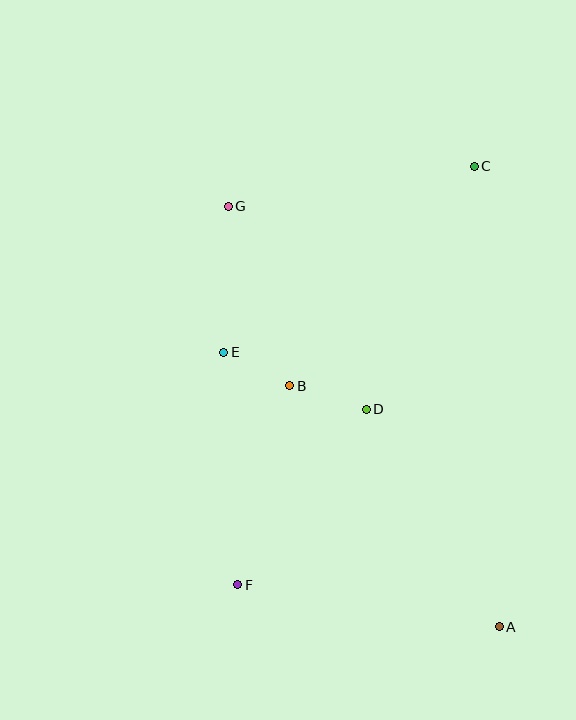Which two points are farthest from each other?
Points A and G are farthest from each other.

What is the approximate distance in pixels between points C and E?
The distance between C and E is approximately 312 pixels.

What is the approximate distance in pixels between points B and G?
The distance between B and G is approximately 190 pixels.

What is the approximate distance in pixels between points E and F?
The distance between E and F is approximately 233 pixels.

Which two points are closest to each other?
Points B and E are closest to each other.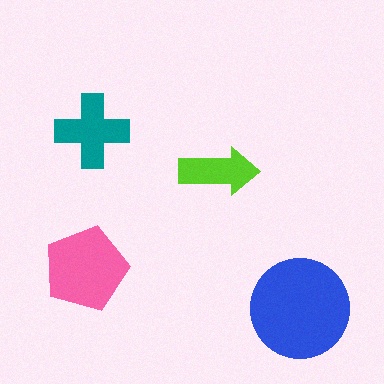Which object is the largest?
The blue circle.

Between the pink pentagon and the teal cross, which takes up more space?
The pink pentagon.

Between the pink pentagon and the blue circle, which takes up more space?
The blue circle.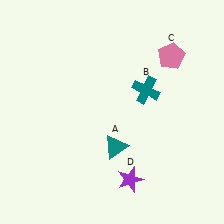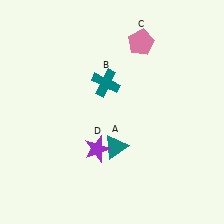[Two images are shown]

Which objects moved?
The objects that moved are: the teal cross (B), the pink pentagon (C), the purple star (D).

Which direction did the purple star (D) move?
The purple star (D) moved left.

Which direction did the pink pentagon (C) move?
The pink pentagon (C) moved left.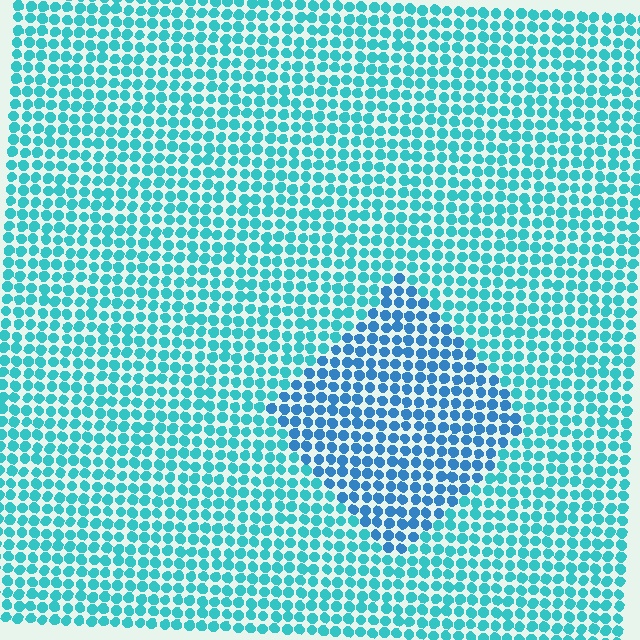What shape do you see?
I see a diamond.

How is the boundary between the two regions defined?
The boundary is defined purely by a slight shift in hue (about 27 degrees). Spacing, size, and orientation are identical on both sides.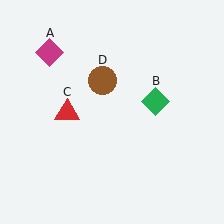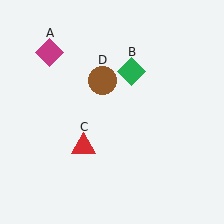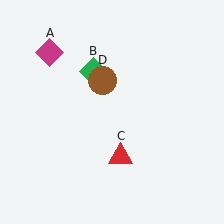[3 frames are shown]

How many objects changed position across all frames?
2 objects changed position: green diamond (object B), red triangle (object C).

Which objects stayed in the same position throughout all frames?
Magenta diamond (object A) and brown circle (object D) remained stationary.